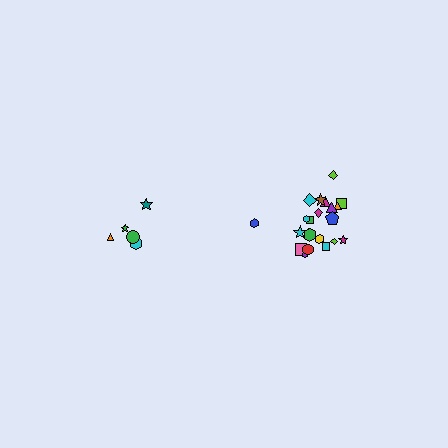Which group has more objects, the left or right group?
The right group.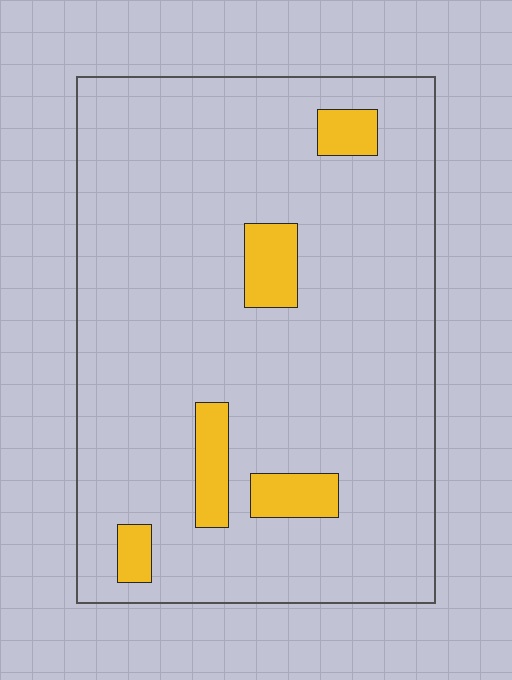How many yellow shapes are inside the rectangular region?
5.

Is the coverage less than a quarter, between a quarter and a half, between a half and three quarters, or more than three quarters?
Less than a quarter.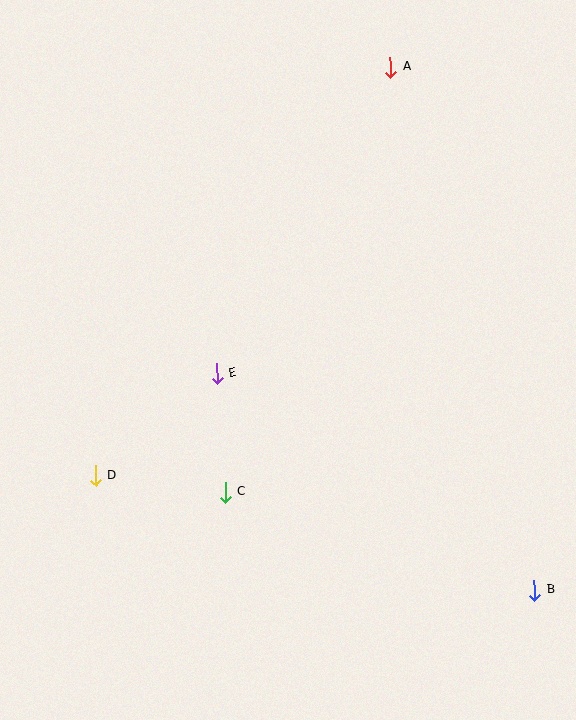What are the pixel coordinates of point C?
Point C is at (225, 492).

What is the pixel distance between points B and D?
The distance between B and D is 454 pixels.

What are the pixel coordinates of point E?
Point E is at (217, 373).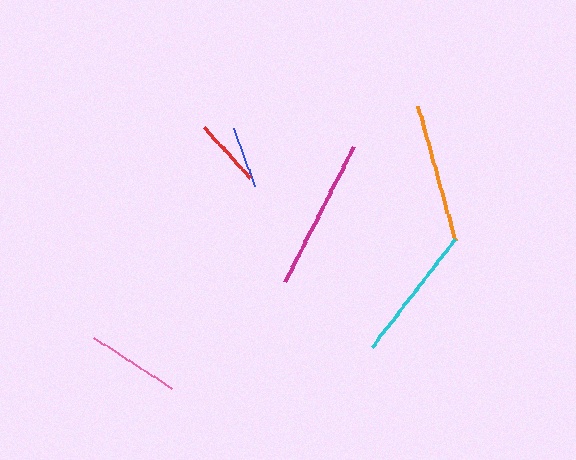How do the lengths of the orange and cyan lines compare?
The orange and cyan lines are approximately the same length.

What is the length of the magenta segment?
The magenta segment is approximately 151 pixels long.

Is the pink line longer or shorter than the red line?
The pink line is longer than the red line.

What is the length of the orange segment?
The orange segment is approximately 140 pixels long.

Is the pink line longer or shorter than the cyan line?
The cyan line is longer than the pink line.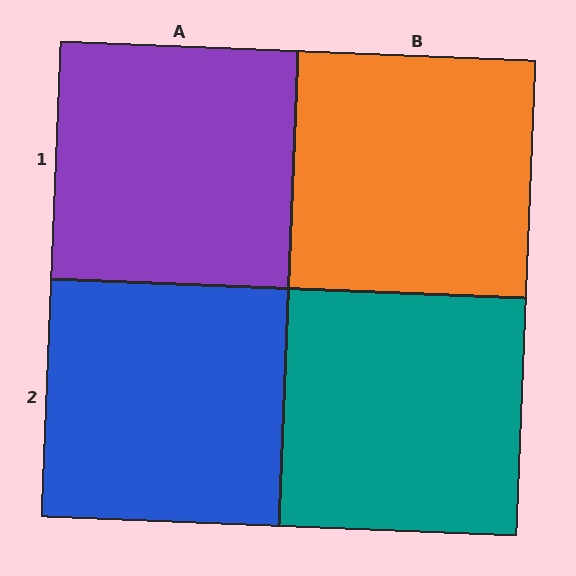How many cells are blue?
1 cell is blue.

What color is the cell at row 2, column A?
Blue.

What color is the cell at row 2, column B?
Teal.